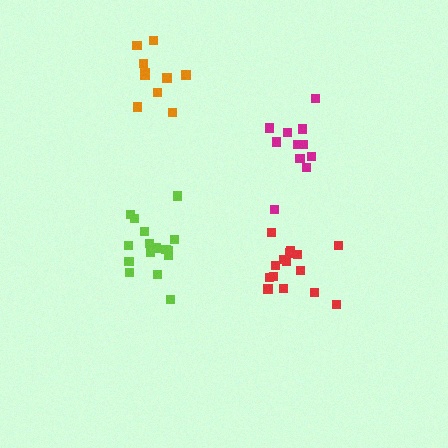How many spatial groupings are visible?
There are 4 spatial groupings.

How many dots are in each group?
Group 1: 11 dots, Group 2: 16 dots, Group 3: 10 dots, Group 4: 15 dots (52 total).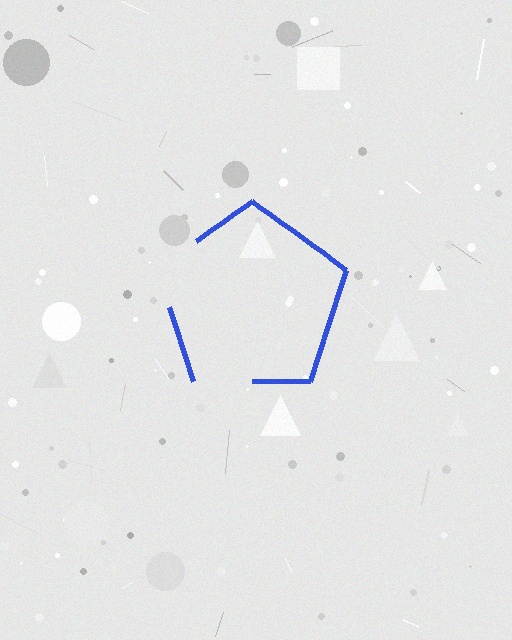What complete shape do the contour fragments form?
The contour fragments form a pentagon.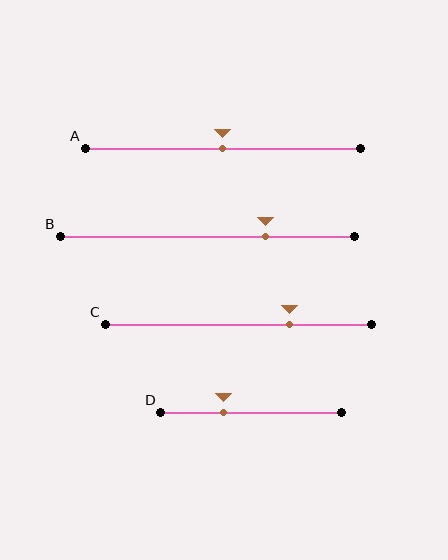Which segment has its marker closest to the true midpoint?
Segment A has its marker closest to the true midpoint.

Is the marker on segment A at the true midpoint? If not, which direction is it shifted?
Yes, the marker on segment A is at the true midpoint.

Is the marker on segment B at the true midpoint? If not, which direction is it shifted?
No, the marker on segment B is shifted to the right by about 20% of the segment length.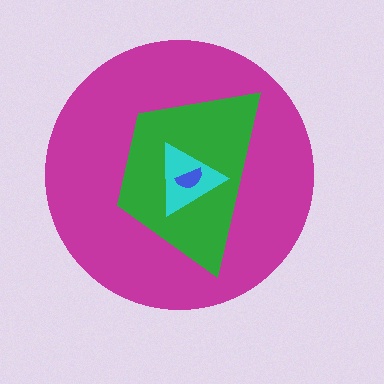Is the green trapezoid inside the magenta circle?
Yes.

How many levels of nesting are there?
4.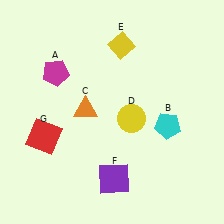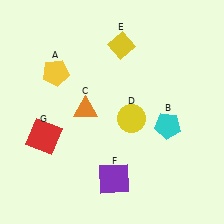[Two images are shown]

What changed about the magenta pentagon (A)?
In Image 1, A is magenta. In Image 2, it changed to yellow.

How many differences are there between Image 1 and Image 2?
There is 1 difference between the two images.